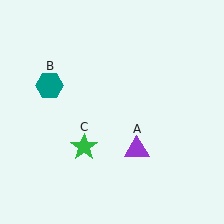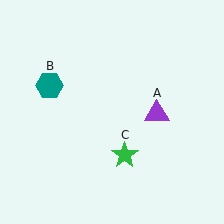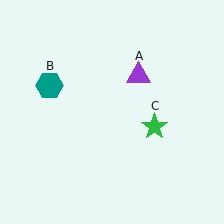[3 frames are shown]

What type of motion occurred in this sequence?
The purple triangle (object A), green star (object C) rotated counterclockwise around the center of the scene.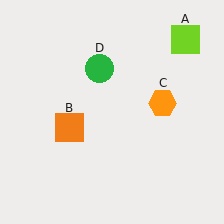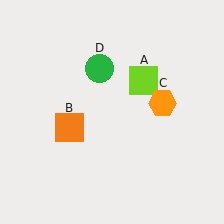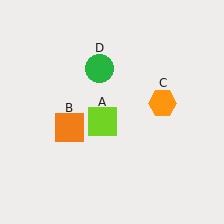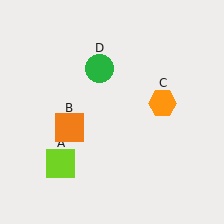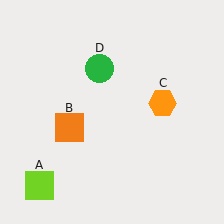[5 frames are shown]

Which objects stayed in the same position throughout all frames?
Orange square (object B) and orange hexagon (object C) and green circle (object D) remained stationary.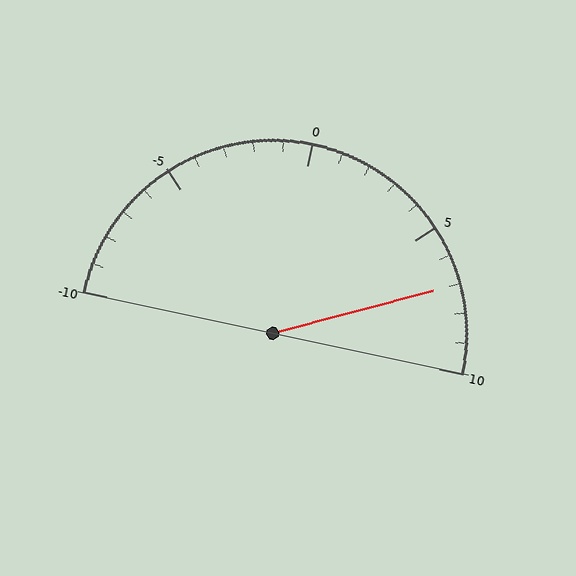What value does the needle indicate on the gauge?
The needle indicates approximately 7.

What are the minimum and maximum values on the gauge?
The gauge ranges from -10 to 10.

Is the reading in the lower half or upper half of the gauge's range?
The reading is in the upper half of the range (-10 to 10).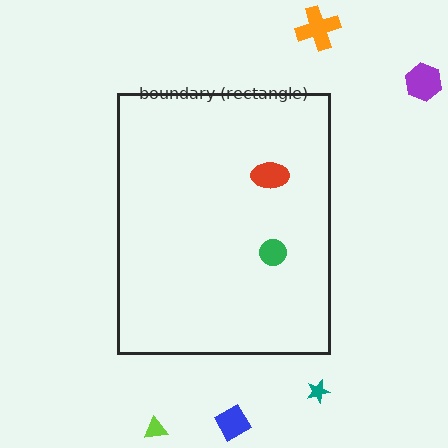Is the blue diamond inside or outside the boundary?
Outside.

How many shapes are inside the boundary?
2 inside, 5 outside.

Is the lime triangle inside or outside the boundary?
Outside.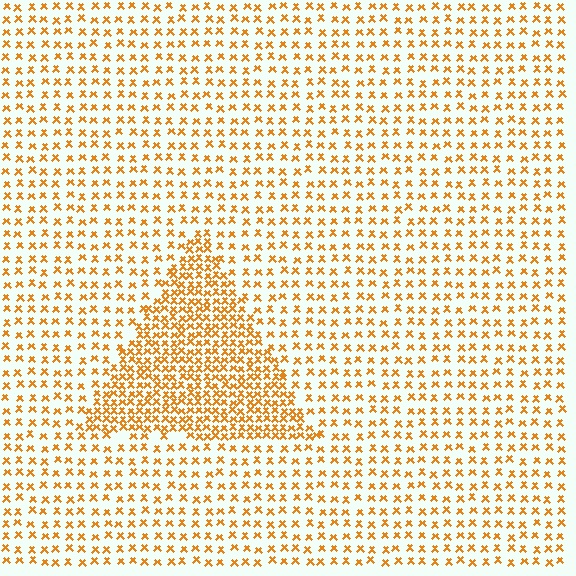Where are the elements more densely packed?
The elements are more densely packed inside the triangle boundary.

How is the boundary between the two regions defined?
The boundary is defined by a change in element density (approximately 2.2x ratio). All elements are the same color, size, and shape.